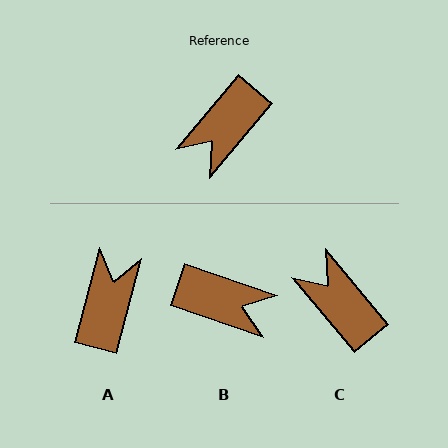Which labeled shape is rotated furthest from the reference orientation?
A, about 155 degrees away.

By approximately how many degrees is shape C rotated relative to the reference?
Approximately 100 degrees clockwise.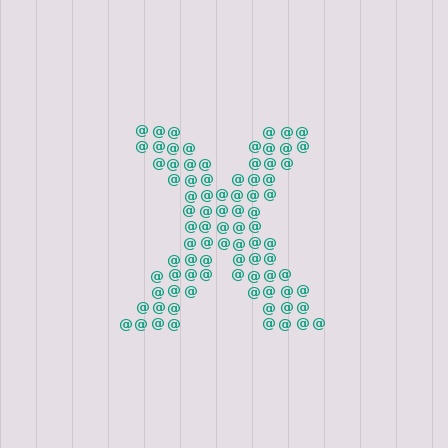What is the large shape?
The large shape is the letter X.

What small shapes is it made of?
It is made of small at signs.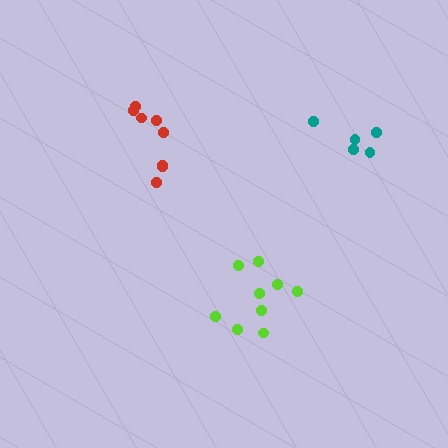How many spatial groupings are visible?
There are 3 spatial groupings.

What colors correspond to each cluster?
The clusters are colored: lime, teal, red.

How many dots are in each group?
Group 1: 9 dots, Group 2: 5 dots, Group 3: 8 dots (22 total).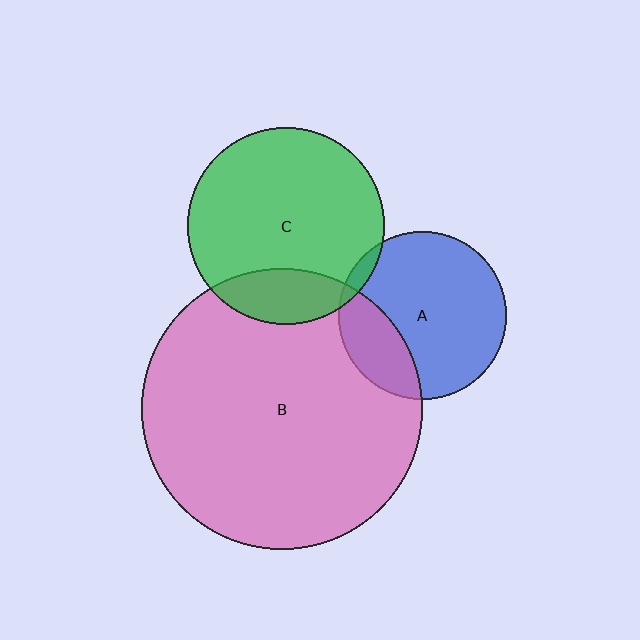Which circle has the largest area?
Circle B (pink).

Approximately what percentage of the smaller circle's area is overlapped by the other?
Approximately 5%.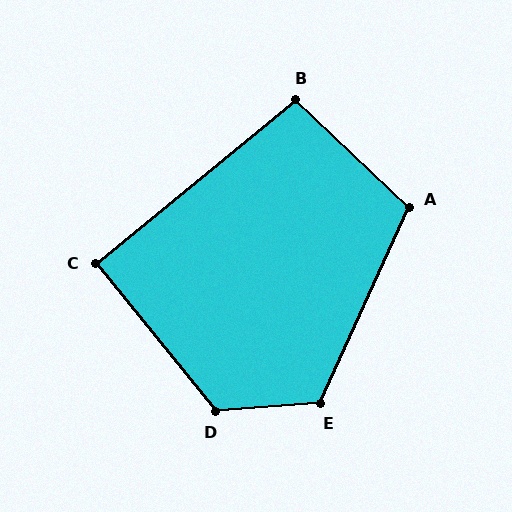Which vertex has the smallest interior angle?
C, at approximately 90 degrees.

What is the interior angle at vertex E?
Approximately 119 degrees (obtuse).